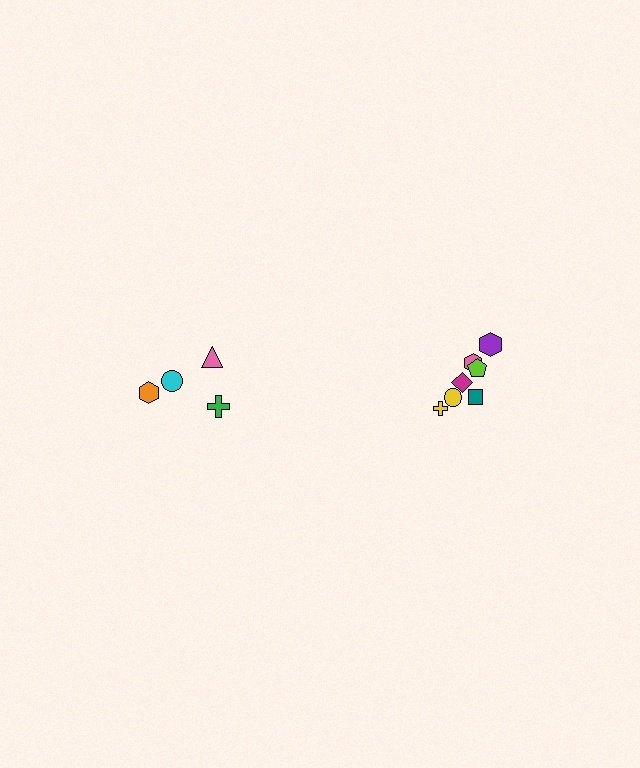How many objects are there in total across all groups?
There are 11 objects.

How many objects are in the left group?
There are 4 objects.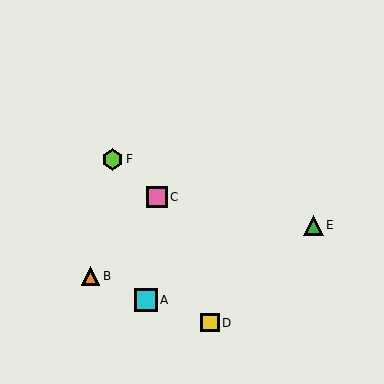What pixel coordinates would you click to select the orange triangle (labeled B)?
Click at (91, 276) to select the orange triangle B.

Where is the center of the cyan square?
The center of the cyan square is at (146, 300).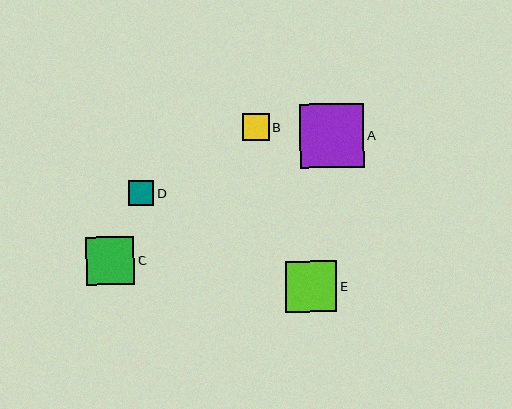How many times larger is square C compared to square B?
Square C is approximately 1.8 times the size of square B.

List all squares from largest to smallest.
From largest to smallest: A, E, C, B, D.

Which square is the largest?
Square A is the largest with a size of approximately 64 pixels.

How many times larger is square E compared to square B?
Square E is approximately 1.9 times the size of square B.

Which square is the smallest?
Square D is the smallest with a size of approximately 25 pixels.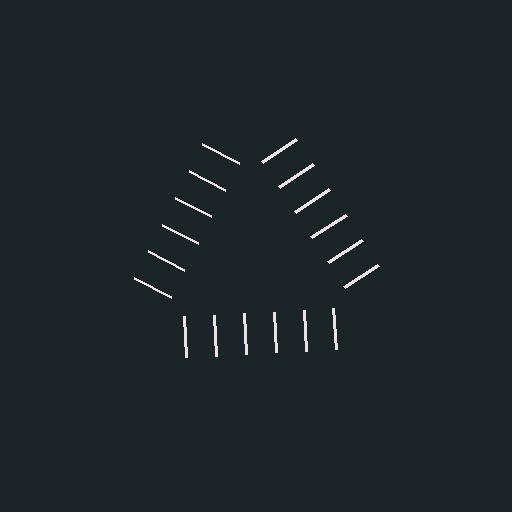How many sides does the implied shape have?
3 sides — the line-ends trace a triangle.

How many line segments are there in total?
18 — 6 along each of the 3 edges.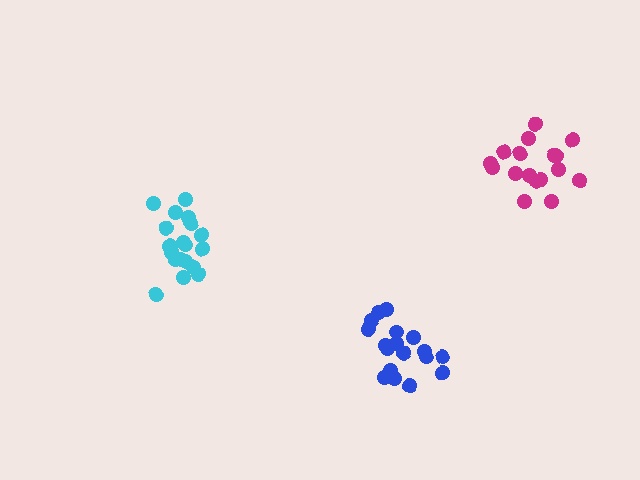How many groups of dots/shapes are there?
There are 3 groups.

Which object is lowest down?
The blue cluster is bottommost.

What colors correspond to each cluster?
The clusters are colored: magenta, blue, cyan.